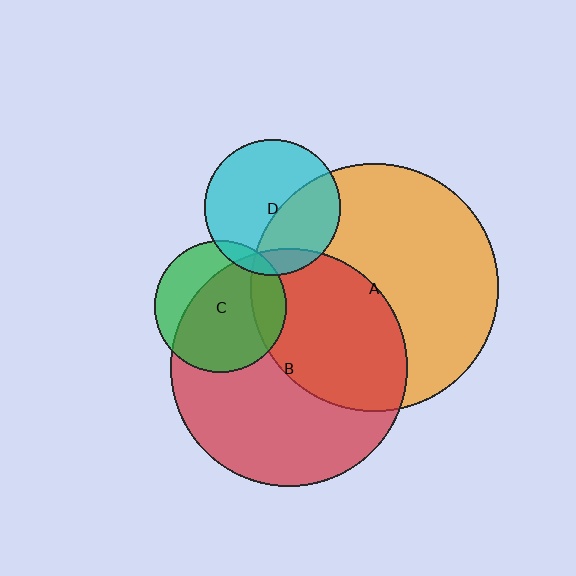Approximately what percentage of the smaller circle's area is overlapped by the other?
Approximately 45%.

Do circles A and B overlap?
Yes.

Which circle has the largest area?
Circle A (orange).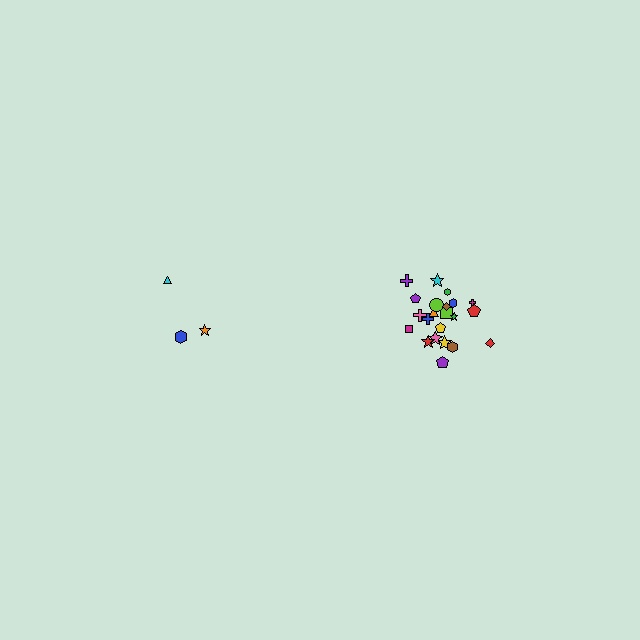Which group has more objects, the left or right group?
The right group.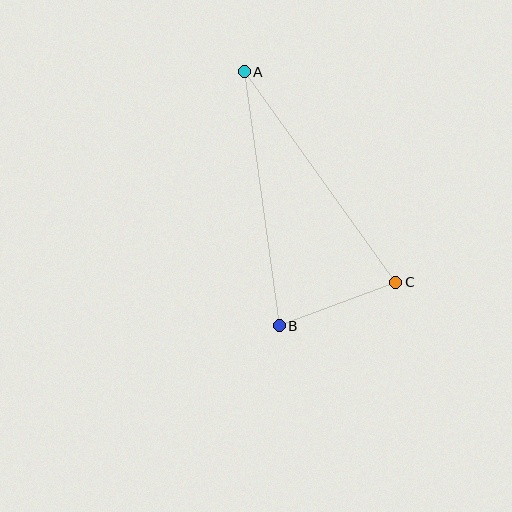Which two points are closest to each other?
Points B and C are closest to each other.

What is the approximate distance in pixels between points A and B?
The distance between A and B is approximately 257 pixels.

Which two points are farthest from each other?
Points A and C are farthest from each other.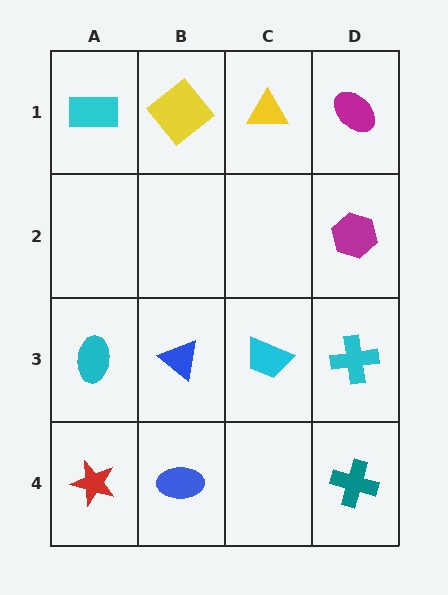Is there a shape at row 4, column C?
No, that cell is empty.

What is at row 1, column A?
A cyan rectangle.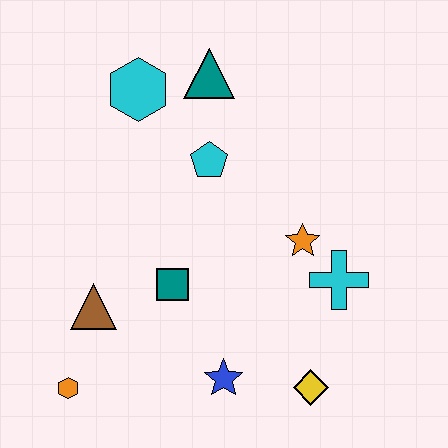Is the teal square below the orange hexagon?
No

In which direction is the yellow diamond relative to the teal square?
The yellow diamond is to the right of the teal square.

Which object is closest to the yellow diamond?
The blue star is closest to the yellow diamond.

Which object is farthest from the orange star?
The orange hexagon is farthest from the orange star.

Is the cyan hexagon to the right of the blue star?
No